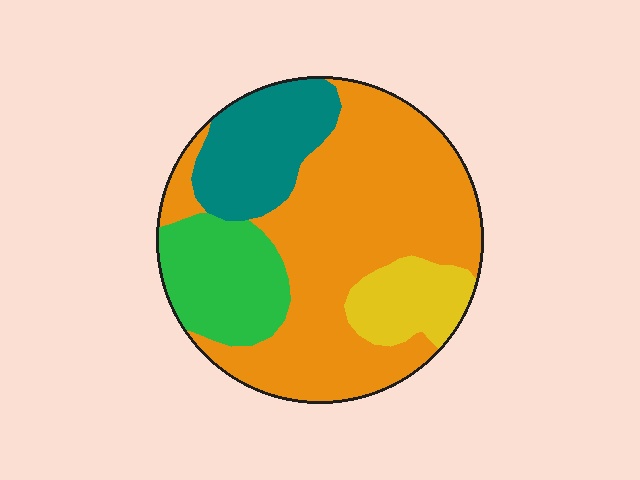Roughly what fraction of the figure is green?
Green takes up about one sixth (1/6) of the figure.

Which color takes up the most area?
Orange, at roughly 55%.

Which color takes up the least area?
Yellow, at roughly 10%.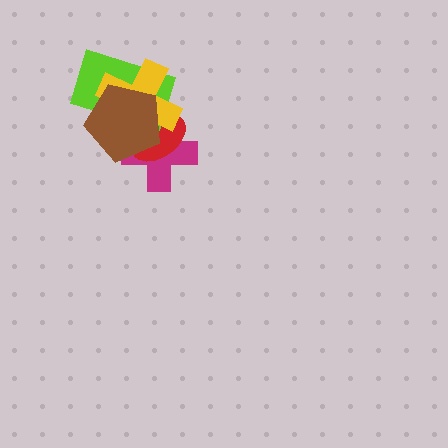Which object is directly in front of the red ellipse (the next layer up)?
The lime rectangle is directly in front of the red ellipse.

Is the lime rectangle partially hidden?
Yes, it is partially covered by another shape.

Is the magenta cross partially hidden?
Yes, it is partially covered by another shape.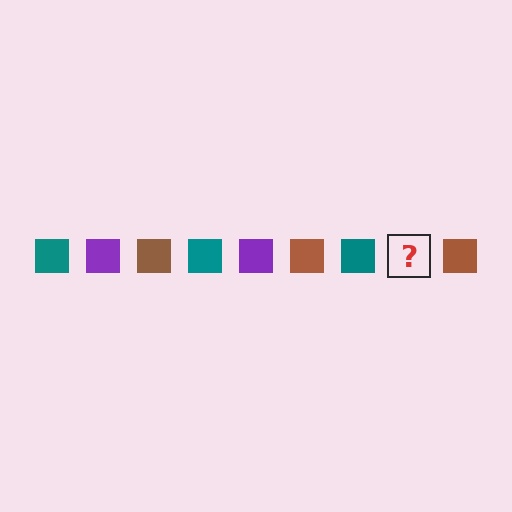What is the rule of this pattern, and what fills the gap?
The rule is that the pattern cycles through teal, purple, brown squares. The gap should be filled with a purple square.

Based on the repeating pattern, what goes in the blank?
The blank should be a purple square.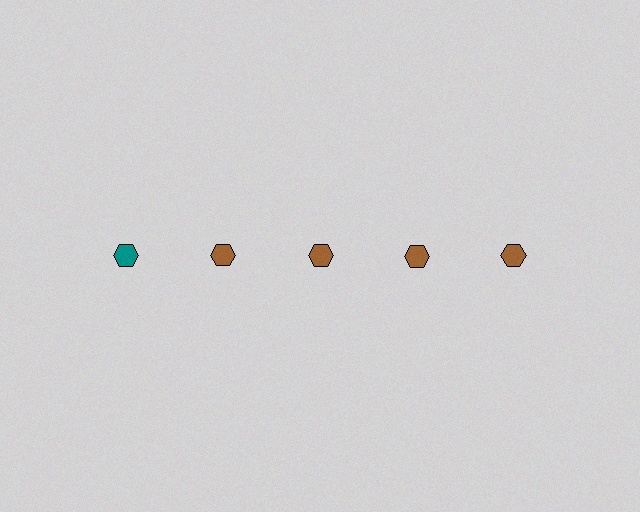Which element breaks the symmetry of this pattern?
The teal hexagon in the top row, leftmost column breaks the symmetry. All other shapes are brown hexagons.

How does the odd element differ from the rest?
It has a different color: teal instead of brown.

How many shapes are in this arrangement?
There are 5 shapes arranged in a grid pattern.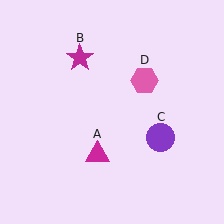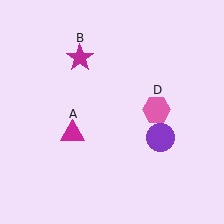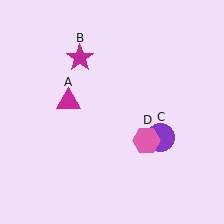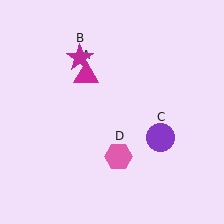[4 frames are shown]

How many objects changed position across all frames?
2 objects changed position: magenta triangle (object A), pink hexagon (object D).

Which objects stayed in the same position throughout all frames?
Magenta star (object B) and purple circle (object C) remained stationary.